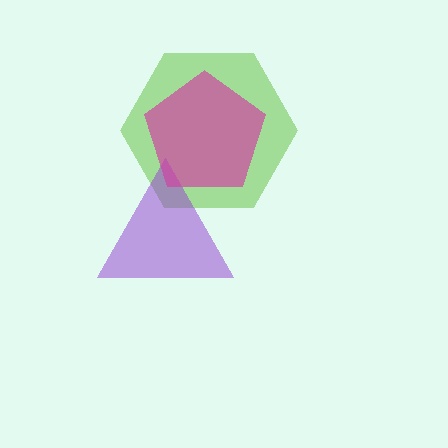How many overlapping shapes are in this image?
There are 3 overlapping shapes in the image.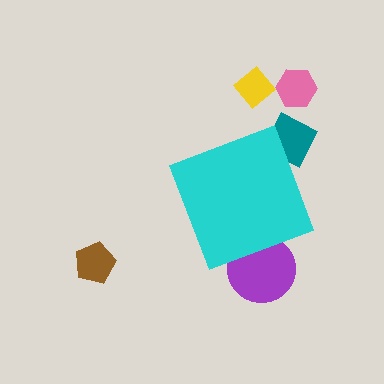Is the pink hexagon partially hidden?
No, the pink hexagon is fully visible.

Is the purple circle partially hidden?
Yes, the purple circle is partially hidden behind the cyan diamond.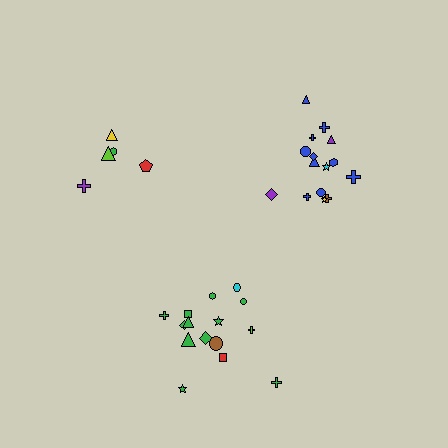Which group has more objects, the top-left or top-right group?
The top-right group.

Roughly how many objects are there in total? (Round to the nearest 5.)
Roughly 35 objects in total.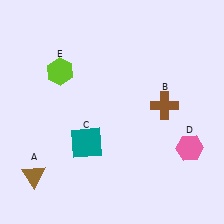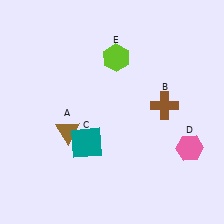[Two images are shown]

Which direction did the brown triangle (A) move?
The brown triangle (A) moved up.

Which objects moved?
The objects that moved are: the brown triangle (A), the lime hexagon (E).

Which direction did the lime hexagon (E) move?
The lime hexagon (E) moved right.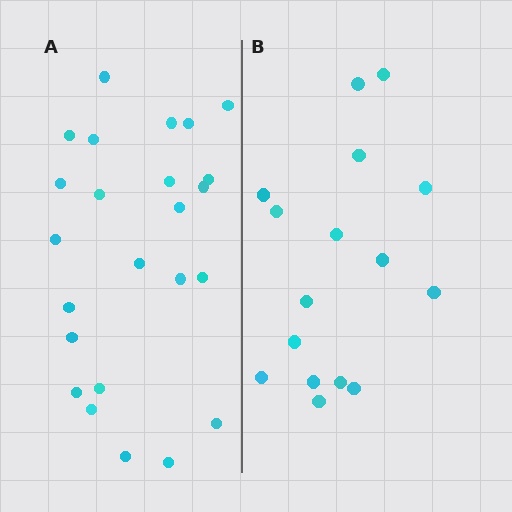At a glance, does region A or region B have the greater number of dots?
Region A (the left region) has more dots.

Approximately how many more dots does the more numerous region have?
Region A has roughly 8 or so more dots than region B.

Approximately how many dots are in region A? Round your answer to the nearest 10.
About 20 dots. (The exact count is 24, which rounds to 20.)